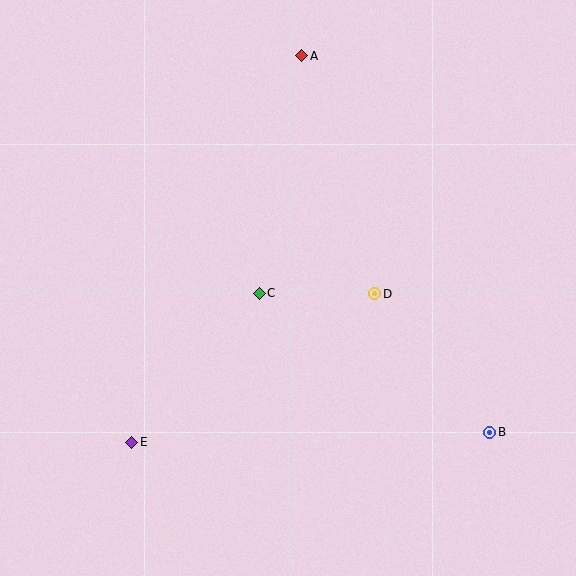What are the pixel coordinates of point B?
Point B is at (490, 432).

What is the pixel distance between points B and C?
The distance between B and C is 269 pixels.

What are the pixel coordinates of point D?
Point D is at (375, 294).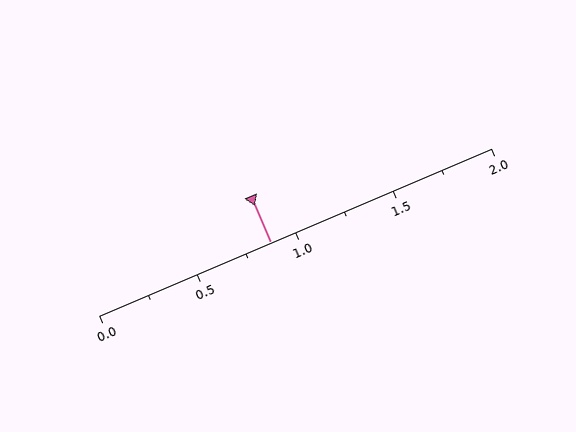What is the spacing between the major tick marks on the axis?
The major ticks are spaced 0.5 apart.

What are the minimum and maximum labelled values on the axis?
The axis runs from 0.0 to 2.0.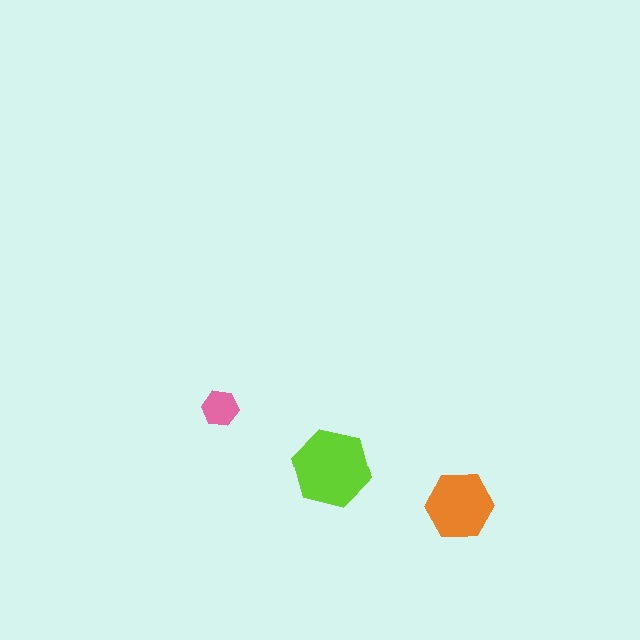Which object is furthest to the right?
The orange hexagon is rightmost.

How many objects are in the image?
There are 3 objects in the image.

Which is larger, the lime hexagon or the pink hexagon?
The lime one.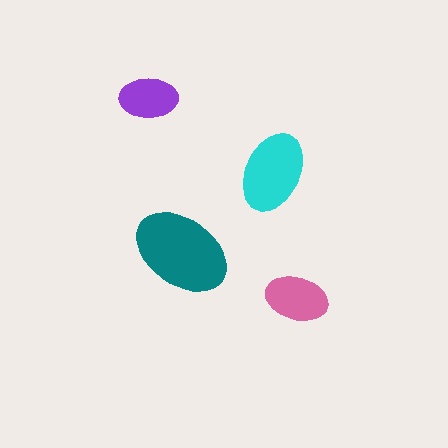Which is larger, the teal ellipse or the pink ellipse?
The teal one.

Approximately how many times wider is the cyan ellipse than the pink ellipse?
About 1.5 times wider.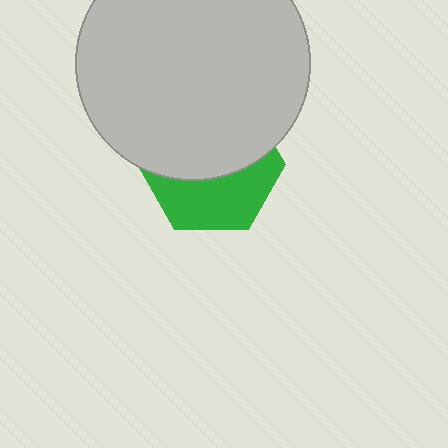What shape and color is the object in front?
The object in front is a light gray circle.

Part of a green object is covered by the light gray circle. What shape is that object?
It is a hexagon.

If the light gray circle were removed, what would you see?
You would see the complete green hexagon.